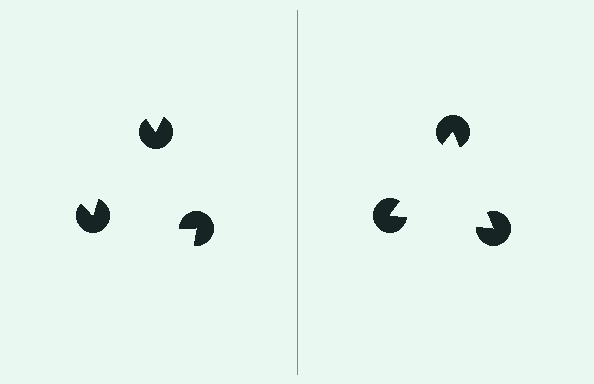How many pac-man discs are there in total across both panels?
6 — 3 on each side.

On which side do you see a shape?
An illusory triangle appears on the right side. On the left side the wedge cuts are rotated, so no coherent shape forms.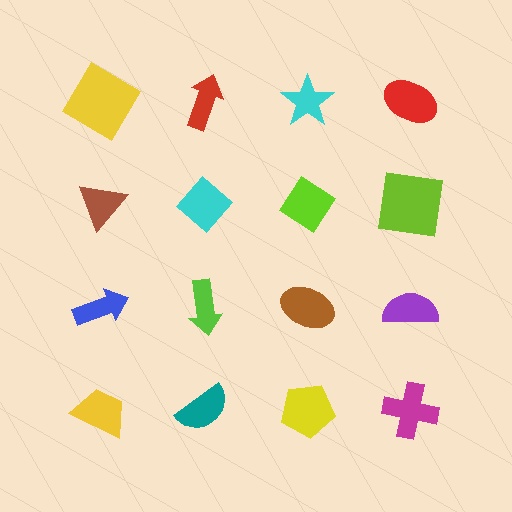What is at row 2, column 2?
A cyan diamond.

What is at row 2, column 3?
A lime diamond.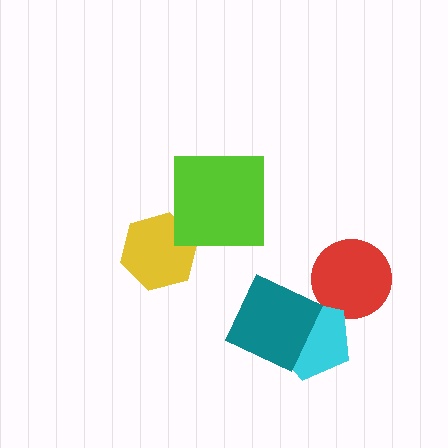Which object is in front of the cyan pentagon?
The teal square is in front of the cyan pentagon.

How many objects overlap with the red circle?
1 object overlaps with the red circle.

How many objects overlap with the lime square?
0 objects overlap with the lime square.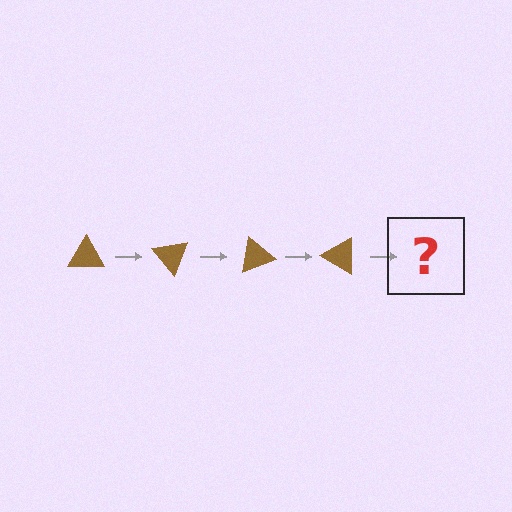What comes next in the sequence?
The next element should be a brown triangle rotated 200 degrees.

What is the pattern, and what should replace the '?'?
The pattern is that the triangle rotates 50 degrees each step. The '?' should be a brown triangle rotated 200 degrees.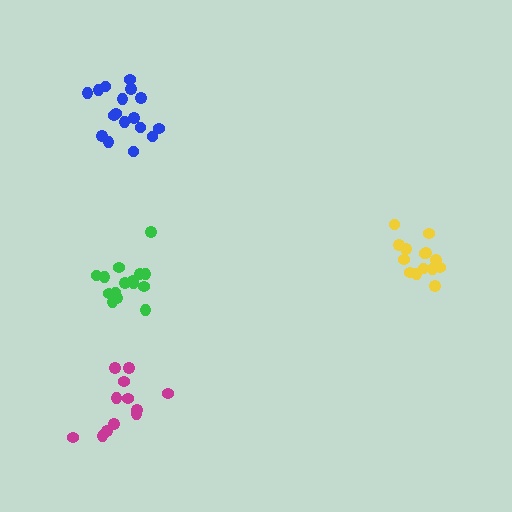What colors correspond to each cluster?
The clusters are colored: green, magenta, yellow, blue.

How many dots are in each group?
Group 1: 15 dots, Group 2: 12 dots, Group 3: 14 dots, Group 4: 17 dots (58 total).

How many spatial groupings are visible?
There are 4 spatial groupings.